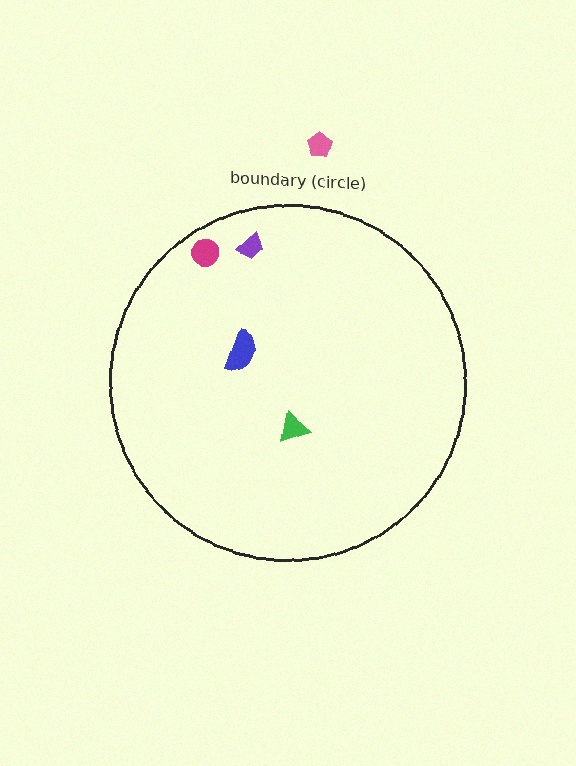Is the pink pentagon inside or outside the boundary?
Outside.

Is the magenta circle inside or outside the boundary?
Inside.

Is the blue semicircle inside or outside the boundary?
Inside.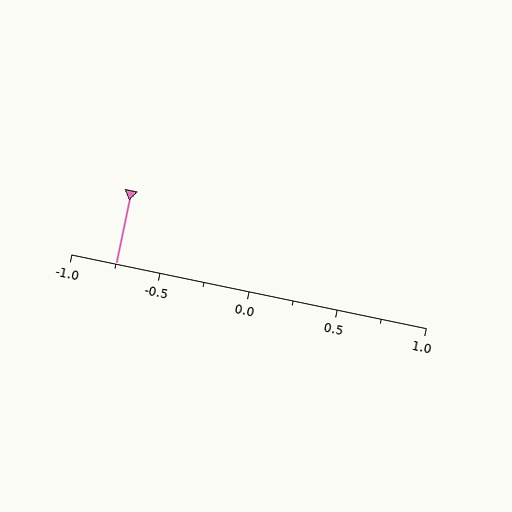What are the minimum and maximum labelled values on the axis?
The axis runs from -1.0 to 1.0.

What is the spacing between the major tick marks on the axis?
The major ticks are spaced 0.5 apart.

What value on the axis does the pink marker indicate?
The marker indicates approximately -0.75.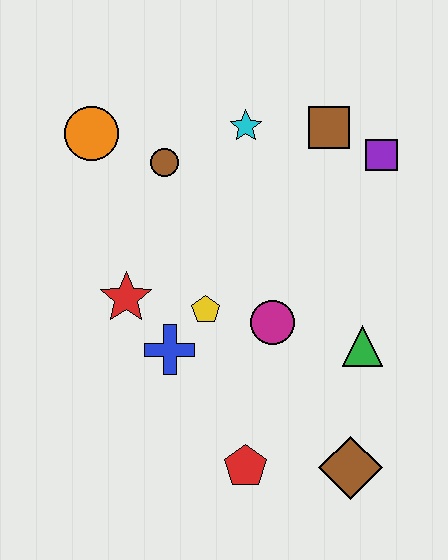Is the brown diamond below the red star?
Yes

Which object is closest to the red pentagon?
The brown diamond is closest to the red pentagon.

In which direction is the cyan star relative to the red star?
The cyan star is above the red star.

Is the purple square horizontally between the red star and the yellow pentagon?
No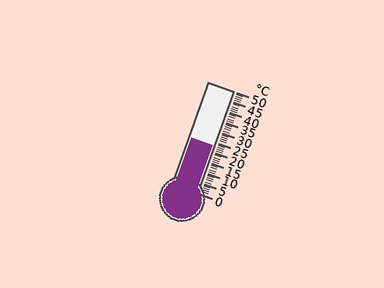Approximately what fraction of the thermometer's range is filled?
The thermometer is filled to approximately 45% of its range.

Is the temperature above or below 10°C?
The temperature is above 10°C.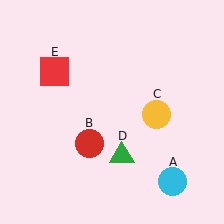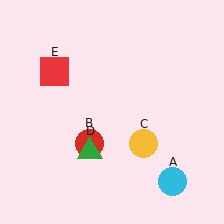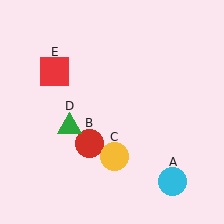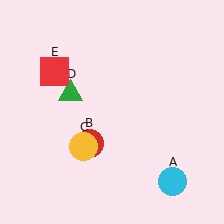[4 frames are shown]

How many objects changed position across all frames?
2 objects changed position: yellow circle (object C), green triangle (object D).